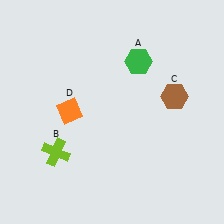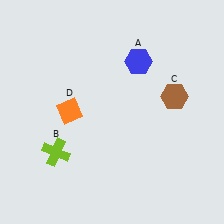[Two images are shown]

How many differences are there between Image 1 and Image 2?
There is 1 difference between the two images.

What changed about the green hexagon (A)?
In Image 1, A is green. In Image 2, it changed to blue.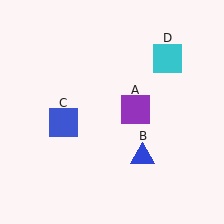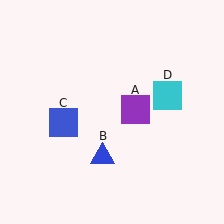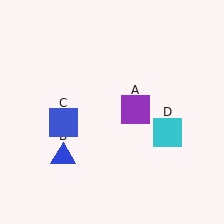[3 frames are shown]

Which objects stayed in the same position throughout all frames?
Purple square (object A) and blue square (object C) remained stationary.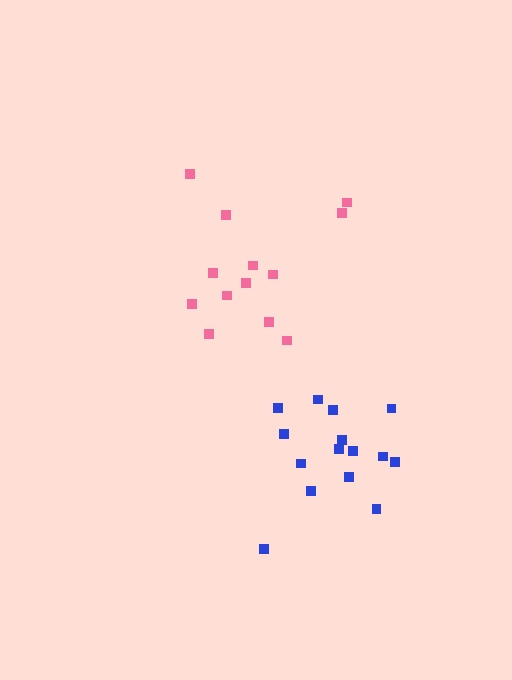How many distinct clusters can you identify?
There are 2 distinct clusters.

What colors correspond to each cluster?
The clusters are colored: blue, pink.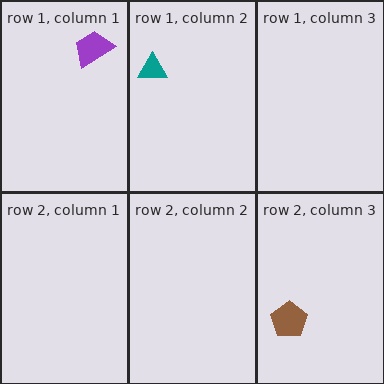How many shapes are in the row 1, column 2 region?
1.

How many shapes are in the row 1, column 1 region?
1.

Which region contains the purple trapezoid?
The row 1, column 1 region.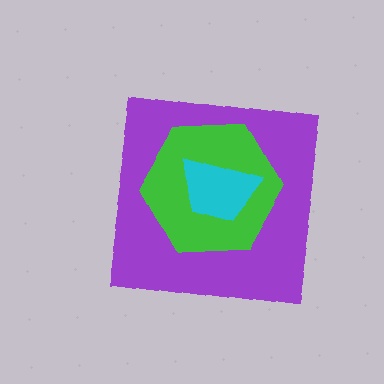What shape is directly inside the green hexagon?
The cyan trapezoid.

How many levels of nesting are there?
3.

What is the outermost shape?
The purple square.